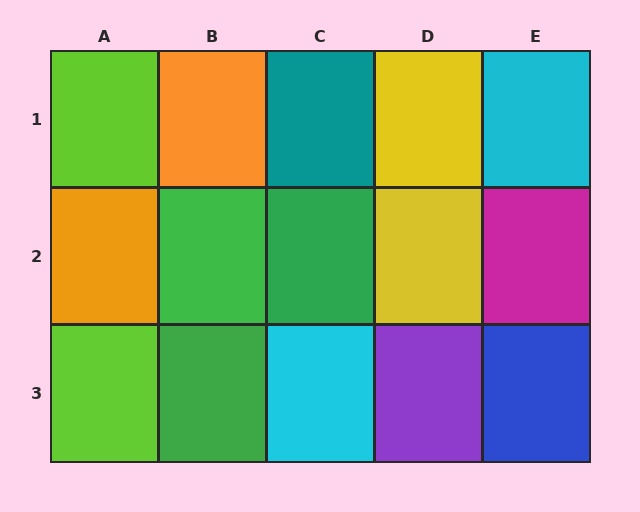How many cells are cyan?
2 cells are cyan.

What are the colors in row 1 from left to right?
Lime, orange, teal, yellow, cyan.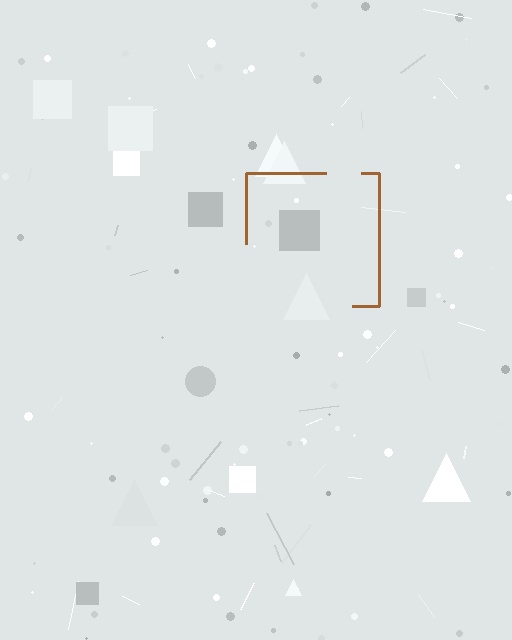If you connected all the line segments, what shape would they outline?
They would outline a square.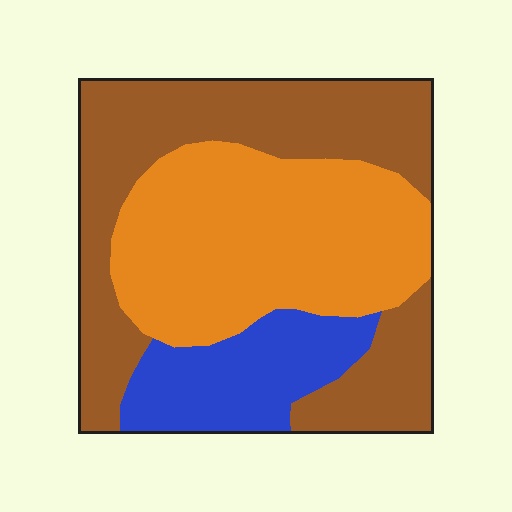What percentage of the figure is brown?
Brown covers roughly 45% of the figure.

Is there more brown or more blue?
Brown.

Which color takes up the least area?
Blue, at roughly 15%.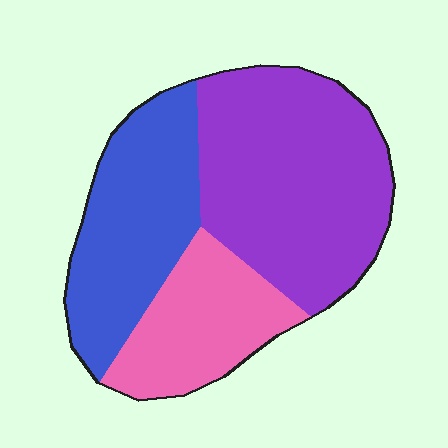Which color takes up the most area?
Purple, at roughly 45%.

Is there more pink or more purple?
Purple.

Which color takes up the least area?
Pink, at roughly 25%.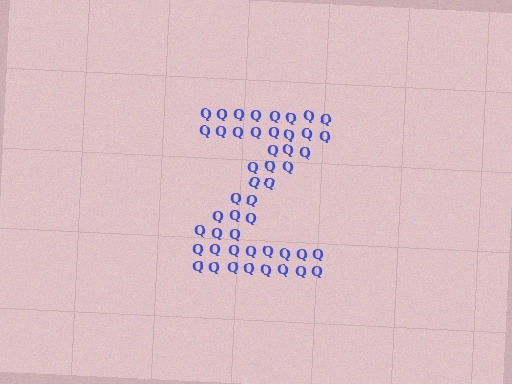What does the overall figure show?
The overall figure shows the letter Z.